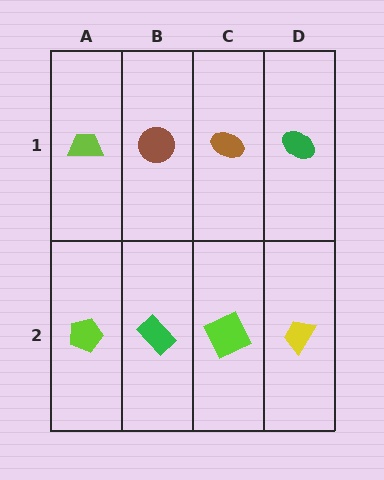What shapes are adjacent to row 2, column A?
A lime trapezoid (row 1, column A), a green rectangle (row 2, column B).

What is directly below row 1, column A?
A lime pentagon.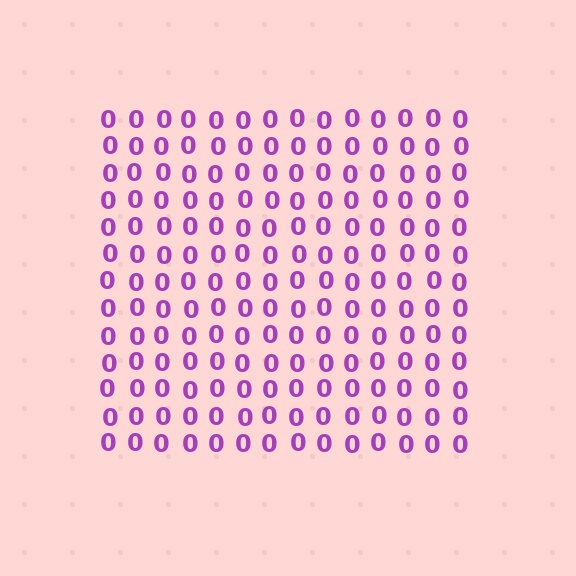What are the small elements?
The small elements are digit 0's.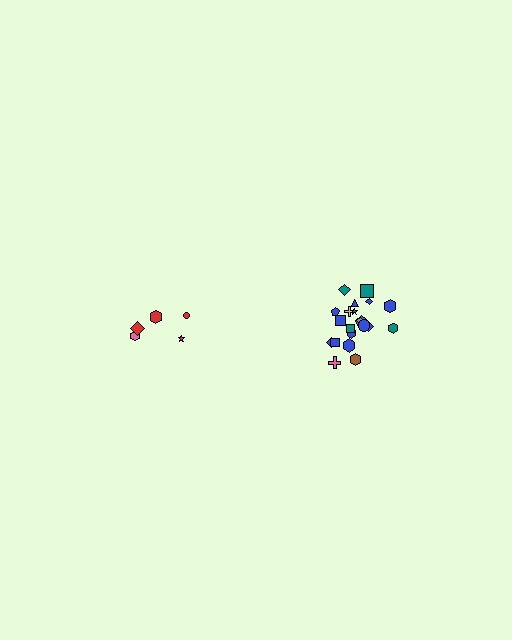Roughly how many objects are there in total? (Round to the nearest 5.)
Roughly 25 objects in total.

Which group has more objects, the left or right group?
The right group.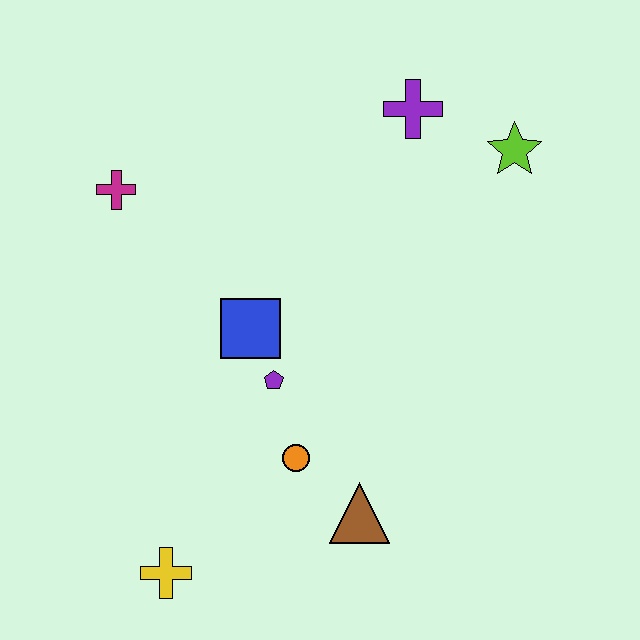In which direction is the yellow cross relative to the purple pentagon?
The yellow cross is below the purple pentagon.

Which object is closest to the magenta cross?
The blue square is closest to the magenta cross.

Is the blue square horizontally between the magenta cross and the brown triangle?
Yes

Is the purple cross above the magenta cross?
Yes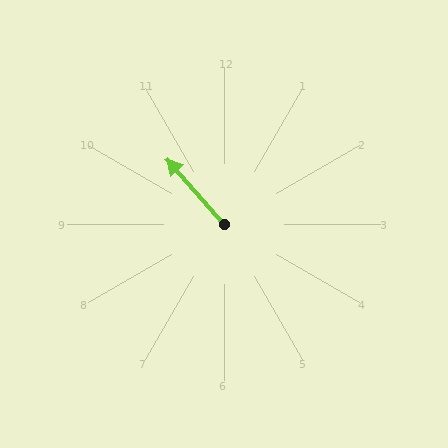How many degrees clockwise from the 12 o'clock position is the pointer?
Approximately 319 degrees.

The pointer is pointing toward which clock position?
Roughly 11 o'clock.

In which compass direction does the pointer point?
Northwest.